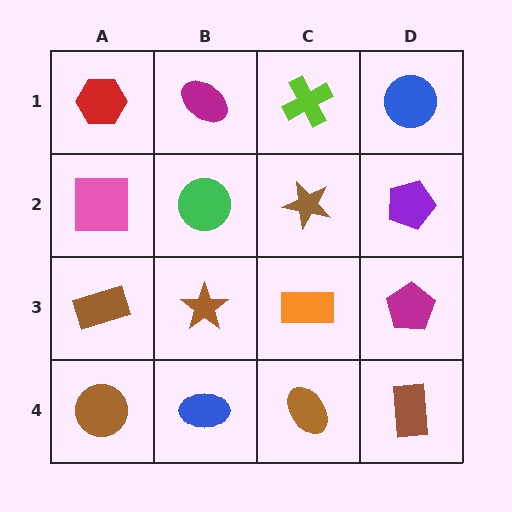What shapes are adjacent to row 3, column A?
A pink square (row 2, column A), a brown circle (row 4, column A), a brown star (row 3, column B).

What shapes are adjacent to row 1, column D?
A purple pentagon (row 2, column D), a lime cross (row 1, column C).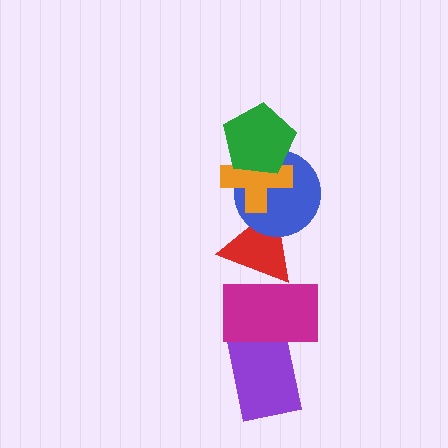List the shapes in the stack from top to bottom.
From top to bottom: the green pentagon, the orange cross, the blue circle, the red triangle, the magenta rectangle, the purple rectangle.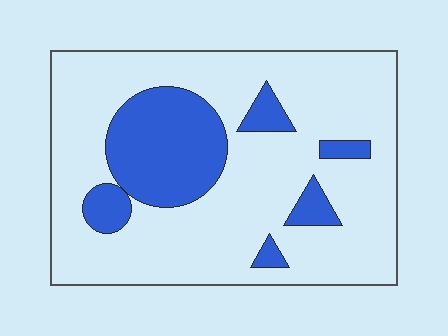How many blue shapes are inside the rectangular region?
6.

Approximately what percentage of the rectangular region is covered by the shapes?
Approximately 25%.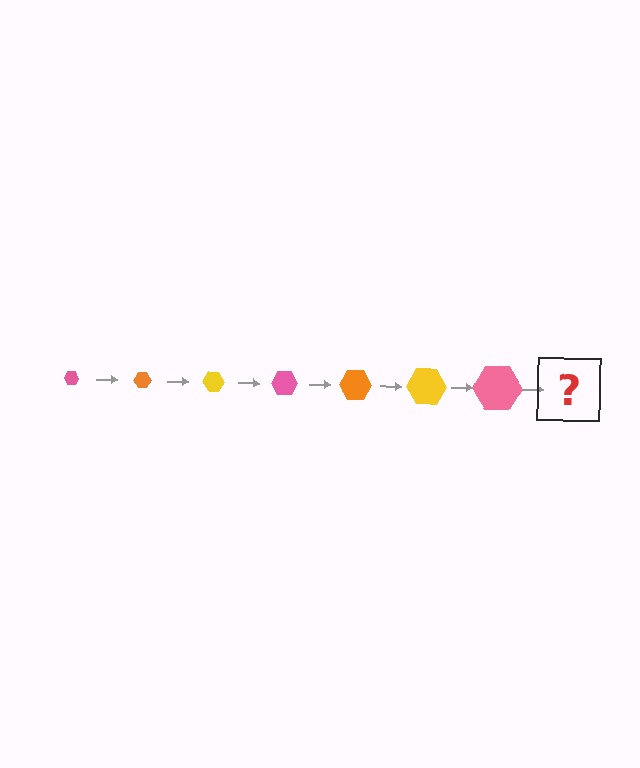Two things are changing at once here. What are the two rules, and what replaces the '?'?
The two rules are that the hexagon grows larger each step and the color cycles through pink, orange, and yellow. The '?' should be an orange hexagon, larger than the previous one.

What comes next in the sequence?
The next element should be an orange hexagon, larger than the previous one.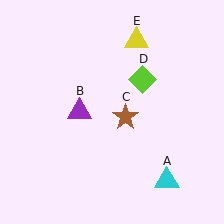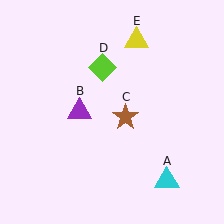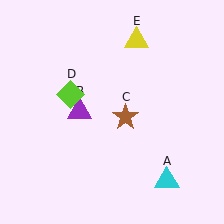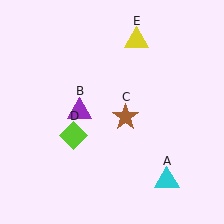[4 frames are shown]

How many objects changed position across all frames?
1 object changed position: lime diamond (object D).